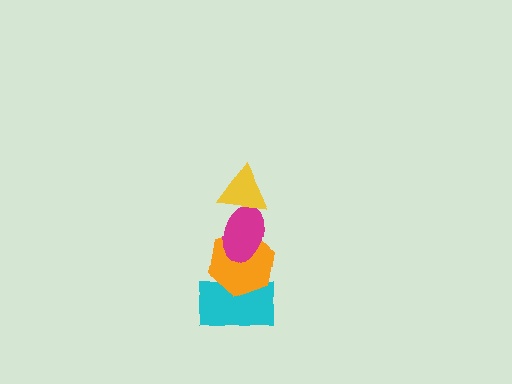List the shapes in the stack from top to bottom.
From top to bottom: the yellow triangle, the magenta ellipse, the orange hexagon, the cyan rectangle.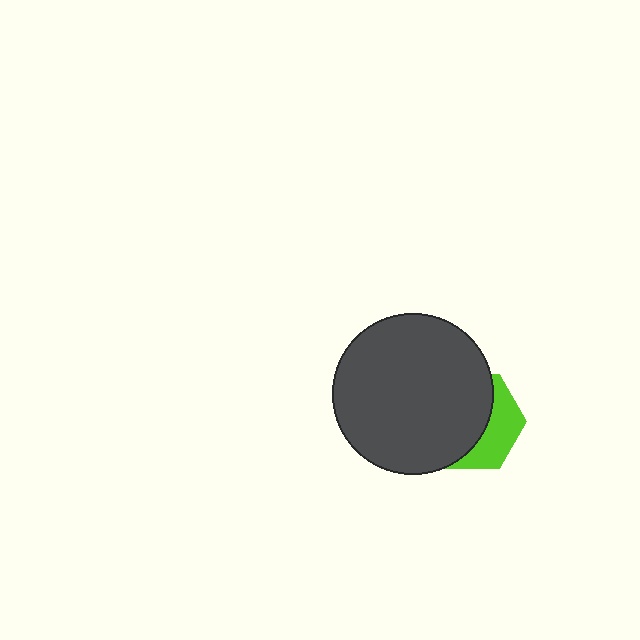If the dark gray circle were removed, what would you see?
You would see the complete lime hexagon.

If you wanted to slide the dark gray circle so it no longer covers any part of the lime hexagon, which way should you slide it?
Slide it left — that is the most direct way to separate the two shapes.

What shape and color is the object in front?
The object in front is a dark gray circle.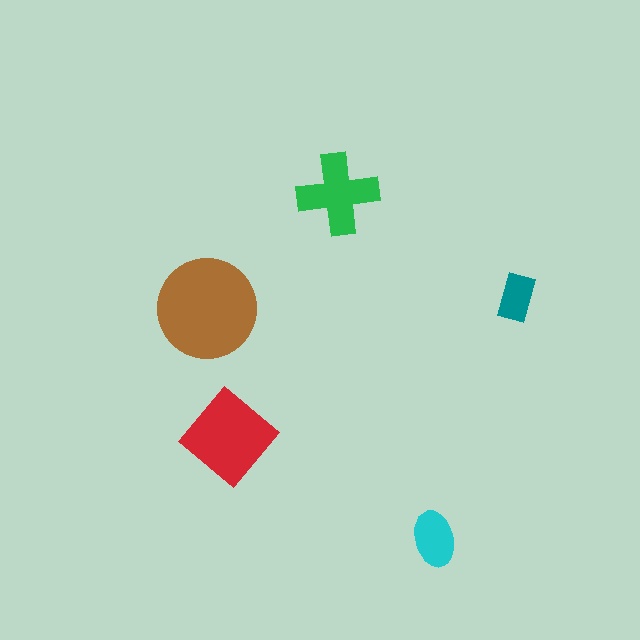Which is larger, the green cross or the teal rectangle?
The green cross.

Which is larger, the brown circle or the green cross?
The brown circle.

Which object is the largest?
The brown circle.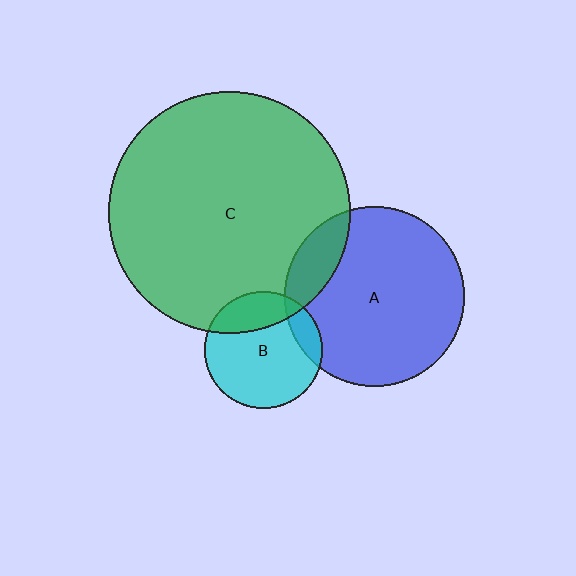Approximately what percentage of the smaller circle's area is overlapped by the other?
Approximately 25%.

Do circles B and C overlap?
Yes.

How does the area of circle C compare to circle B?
Approximately 4.2 times.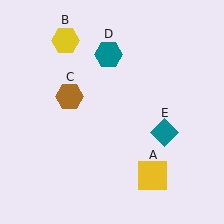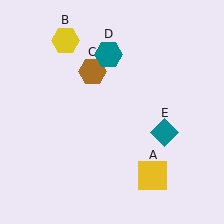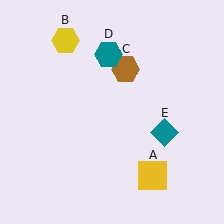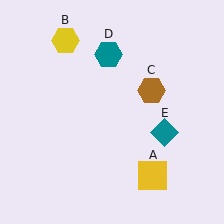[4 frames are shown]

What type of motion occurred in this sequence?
The brown hexagon (object C) rotated clockwise around the center of the scene.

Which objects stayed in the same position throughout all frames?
Yellow square (object A) and yellow hexagon (object B) and teal hexagon (object D) and teal diamond (object E) remained stationary.